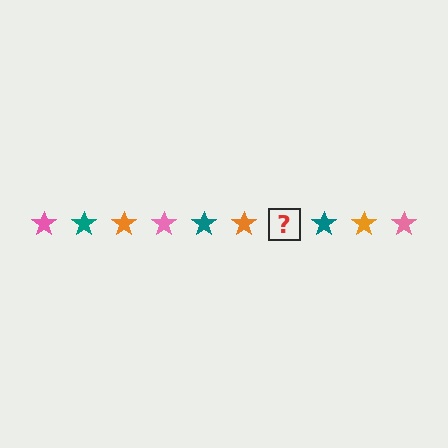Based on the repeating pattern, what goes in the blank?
The blank should be a pink star.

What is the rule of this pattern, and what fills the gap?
The rule is that the pattern cycles through pink, teal, orange stars. The gap should be filled with a pink star.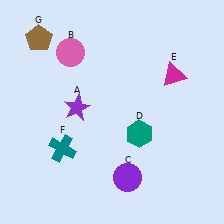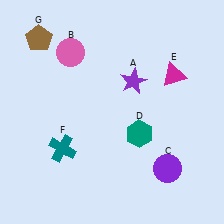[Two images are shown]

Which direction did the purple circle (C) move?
The purple circle (C) moved right.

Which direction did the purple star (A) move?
The purple star (A) moved right.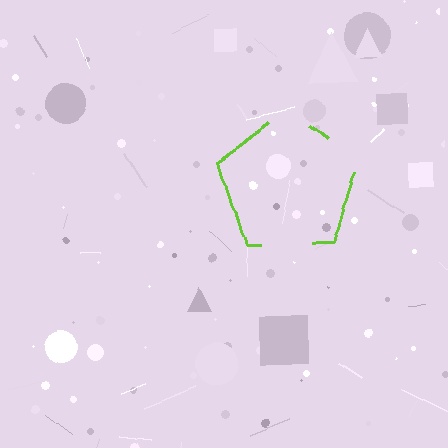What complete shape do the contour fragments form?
The contour fragments form a pentagon.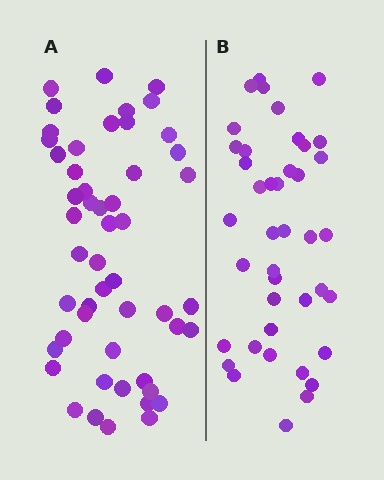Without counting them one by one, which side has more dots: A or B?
Region A (the left region) has more dots.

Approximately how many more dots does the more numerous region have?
Region A has roughly 10 or so more dots than region B.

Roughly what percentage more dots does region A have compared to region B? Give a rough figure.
About 25% more.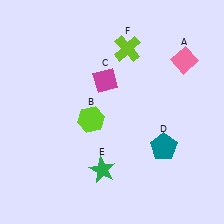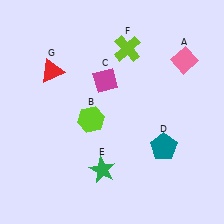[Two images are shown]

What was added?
A red triangle (G) was added in Image 2.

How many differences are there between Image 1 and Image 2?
There is 1 difference between the two images.